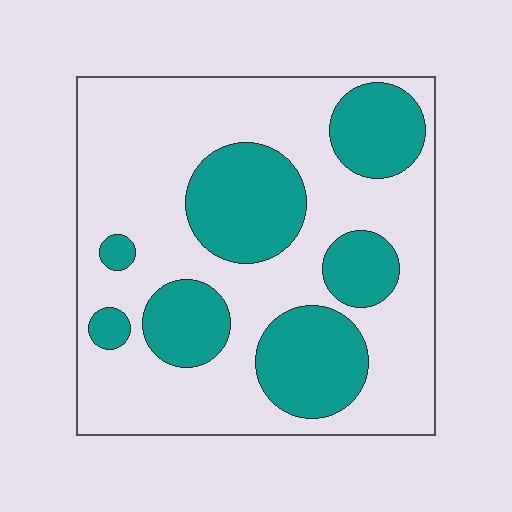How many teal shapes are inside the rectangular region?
7.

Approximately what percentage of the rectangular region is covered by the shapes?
Approximately 35%.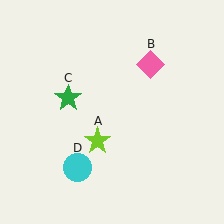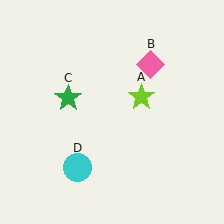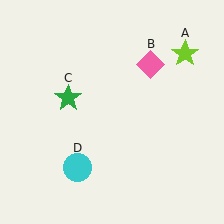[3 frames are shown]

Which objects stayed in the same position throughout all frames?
Pink diamond (object B) and green star (object C) and cyan circle (object D) remained stationary.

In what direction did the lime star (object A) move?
The lime star (object A) moved up and to the right.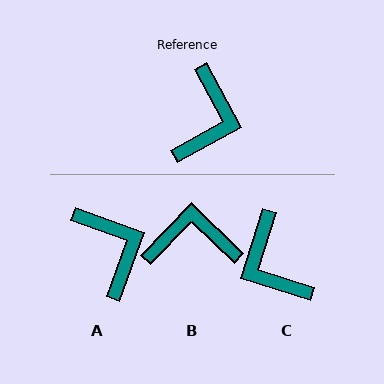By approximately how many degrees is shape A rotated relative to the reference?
Approximately 42 degrees counter-clockwise.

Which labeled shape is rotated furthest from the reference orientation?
C, about 136 degrees away.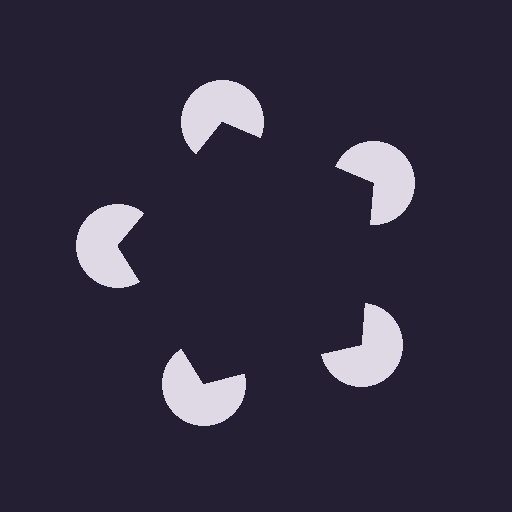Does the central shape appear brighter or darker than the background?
It typically appears slightly darker than the background, even though no actual brightness change is drawn.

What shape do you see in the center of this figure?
An illusory pentagon — its edges are inferred from the aligned wedge cuts in the pac-man discs, not physically drawn.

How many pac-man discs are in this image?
There are 5 — one at each vertex of the illusory pentagon.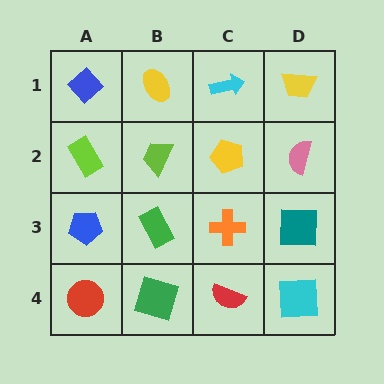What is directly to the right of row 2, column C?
A pink semicircle.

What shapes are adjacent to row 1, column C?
A yellow pentagon (row 2, column C), a yellow ellipse (row 1, column B), a yellow trapezoid (row 1, column D).